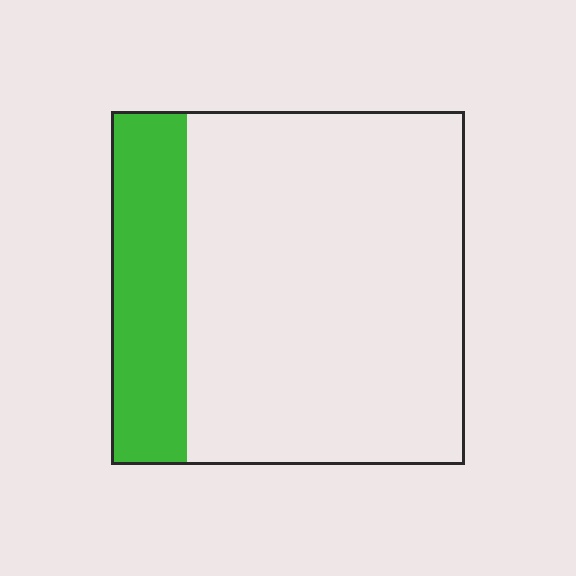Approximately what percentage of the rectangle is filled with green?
Approximately 20%.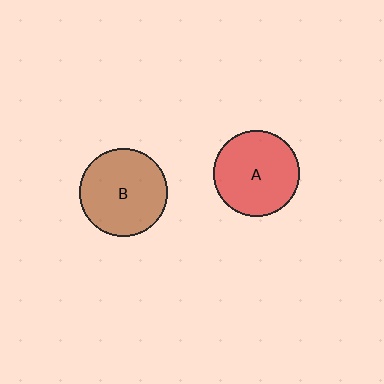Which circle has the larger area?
Circle B (brown).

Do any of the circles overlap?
No, none of the circles overlap.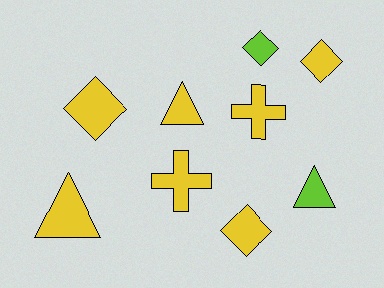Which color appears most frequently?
Yellow, with 7 objects.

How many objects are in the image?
There are 9 objects.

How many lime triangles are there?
There is 1 lime triangle.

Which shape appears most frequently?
Diamond, with 4 objects.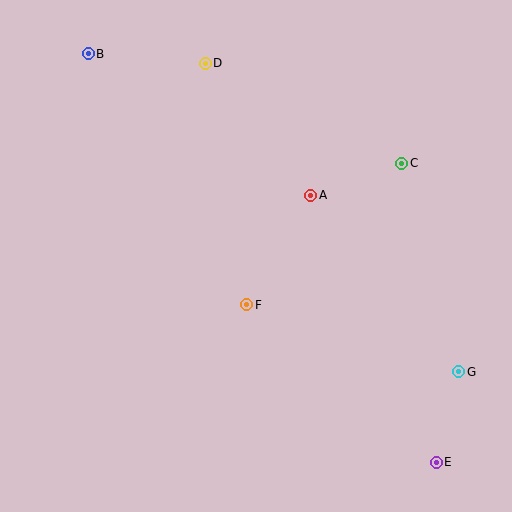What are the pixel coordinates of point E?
Point E is at (436, 462).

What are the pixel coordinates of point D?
Point D is at (205, 63).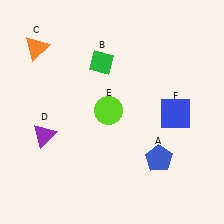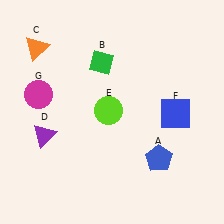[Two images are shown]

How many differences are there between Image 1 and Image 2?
There is 1 difference between the two images.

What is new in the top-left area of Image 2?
A magenta circle (G) was added in the top-left area of Image 2.